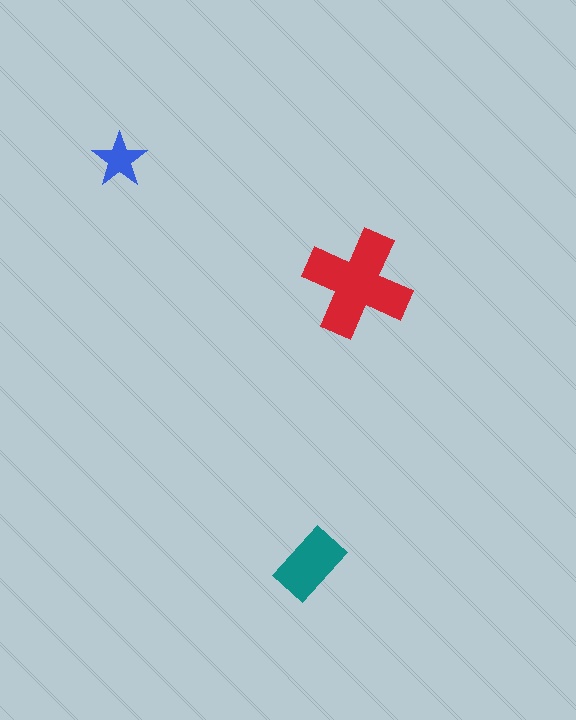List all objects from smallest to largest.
The blue star, the teal rectangle, the red cross.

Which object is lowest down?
The teal rectangle is bottommost.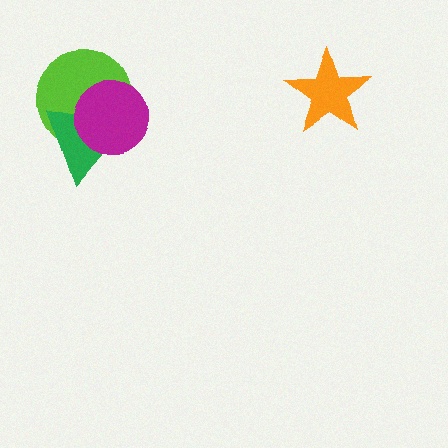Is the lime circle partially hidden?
Yes, it is partially covered by another shape.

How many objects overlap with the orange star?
0 objects overlap with the orange star.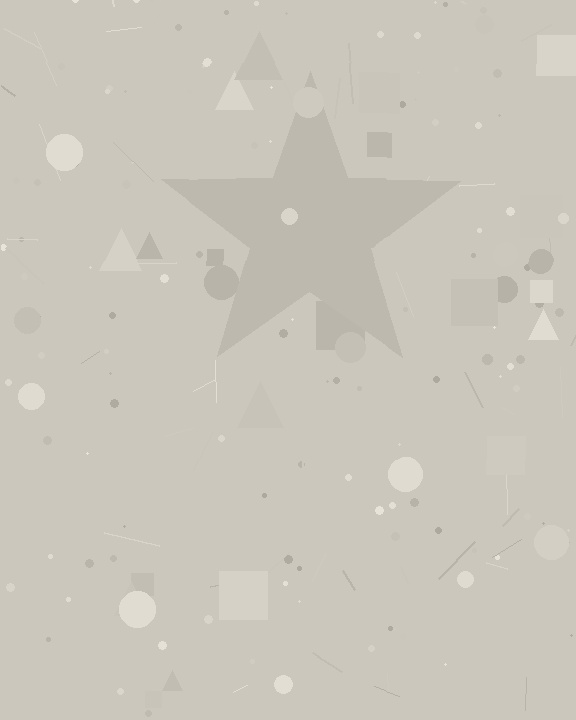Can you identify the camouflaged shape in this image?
The camouflaged shape is a star.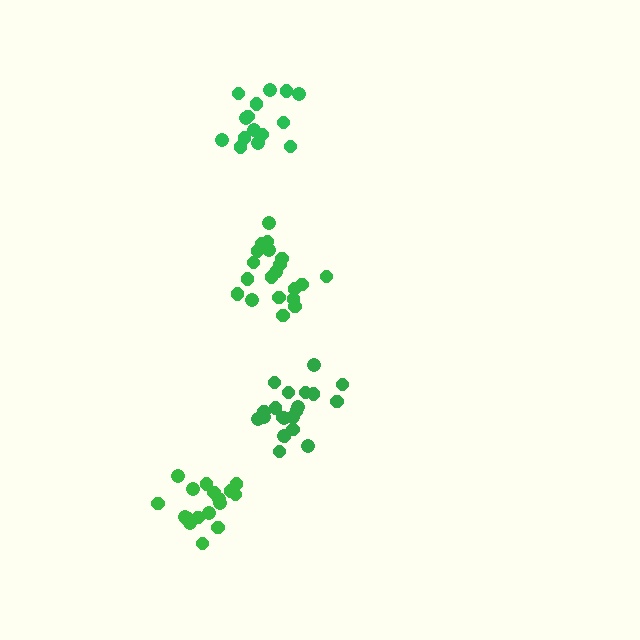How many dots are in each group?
Group 1: 21 dots, Group 2: 20 dots, Group 3: 15 dots, Group 4: 18 dots (74 total).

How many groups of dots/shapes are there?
There are 4 groups.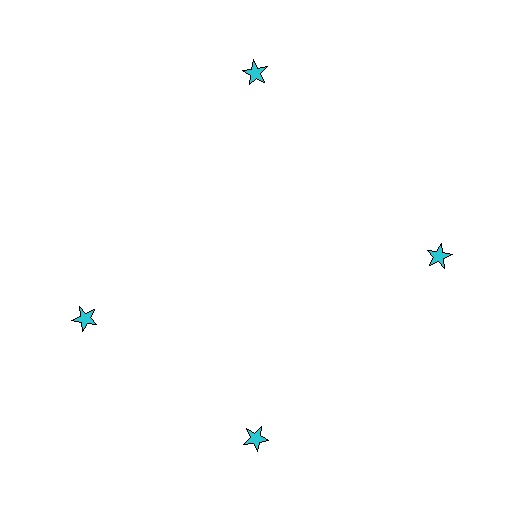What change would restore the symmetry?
The symmetry would be restored by rotating it back into even spacing with its neighbors so that all 4 stars sit at equal angles and equal distance from the center.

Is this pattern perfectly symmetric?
No. The 4 cyan stars are arranged in a ring, but one element near the 9 o'clock position is rotated out of alignment along the ring, breaking the 4-fold rotational symmetry.